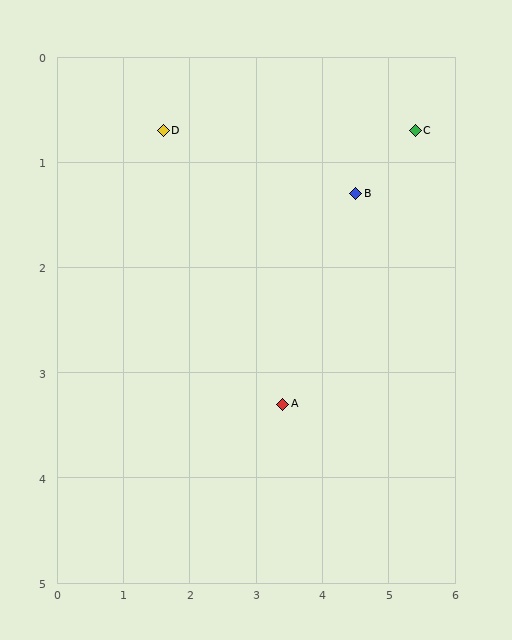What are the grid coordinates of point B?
Point B is at approximately (4.5, 1.3).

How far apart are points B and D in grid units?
Points B and D are about 3.0 grid units apart.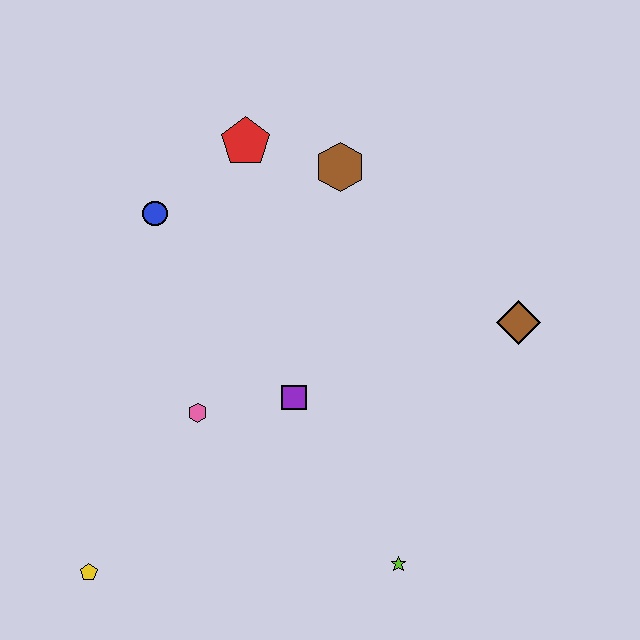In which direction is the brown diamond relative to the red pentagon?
The brown diamond is to the right of the red pentagon.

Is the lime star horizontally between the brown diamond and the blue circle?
Yes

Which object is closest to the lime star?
The purple square is closest to the lime star.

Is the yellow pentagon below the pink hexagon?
Yes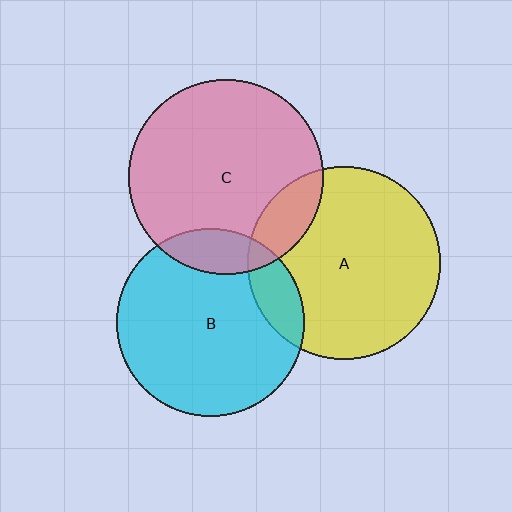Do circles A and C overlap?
Yes.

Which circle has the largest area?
Circle C (pink).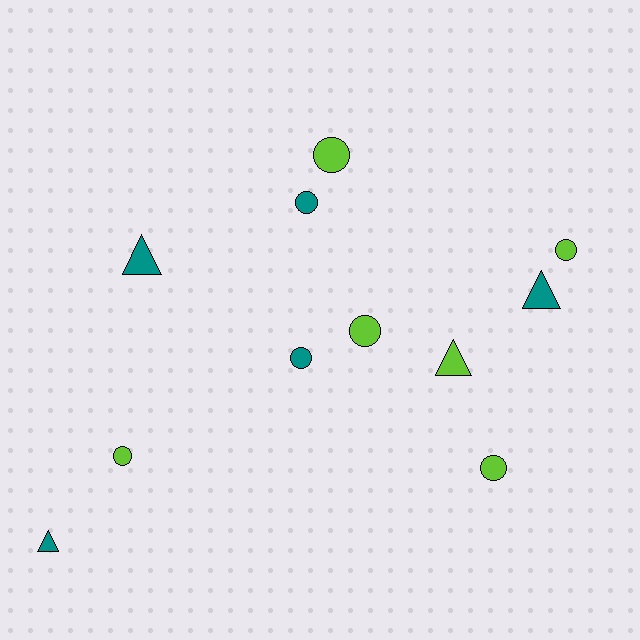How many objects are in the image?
There are 11 objects.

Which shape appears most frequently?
Circle, with 7 objects.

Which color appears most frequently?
Lime, with 6 objects.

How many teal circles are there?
There are 2 teal circles.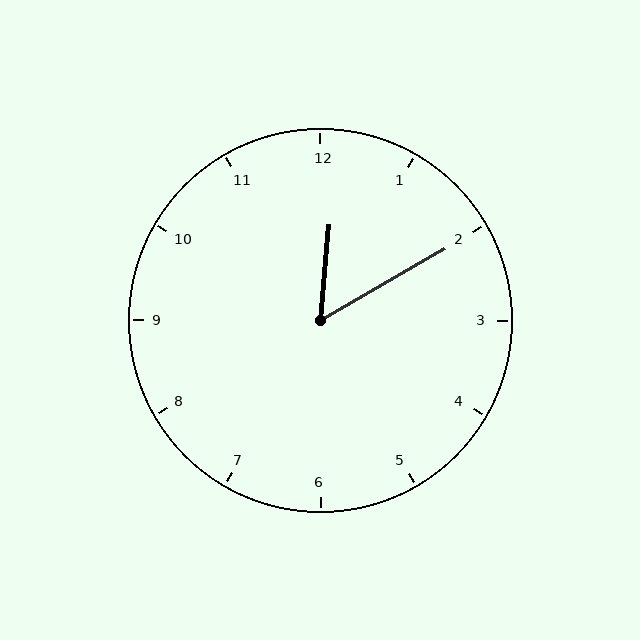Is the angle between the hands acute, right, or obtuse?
It is acute.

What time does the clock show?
12:10.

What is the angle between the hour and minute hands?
Approximately 55 degrees.